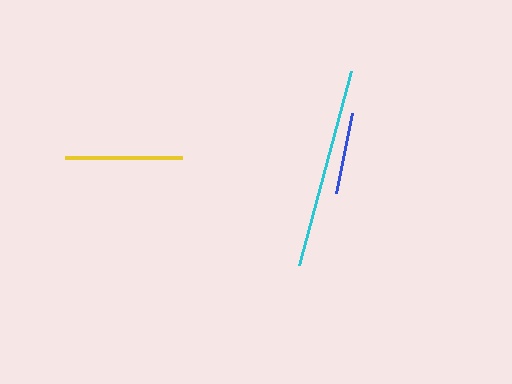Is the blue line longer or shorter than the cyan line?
The cyan line is longer than the blue line.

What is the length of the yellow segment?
The yellow segment is approximately 118 pixels long.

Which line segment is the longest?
The cyan line is the longest at approximately 202 pixels.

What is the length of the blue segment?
The blue segment is approximately 82 pixels long.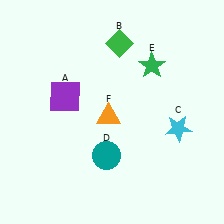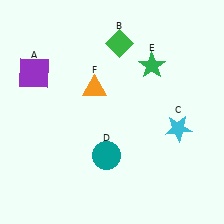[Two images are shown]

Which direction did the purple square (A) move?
The purple square (A) moved left.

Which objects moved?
The objects that moved are: the purple square (A), the orange triangle (F).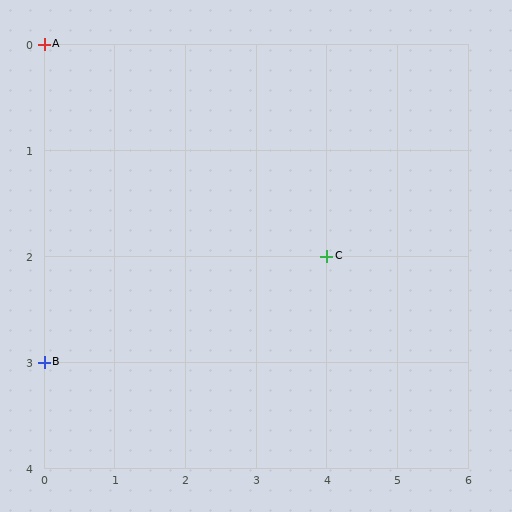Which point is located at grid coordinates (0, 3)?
Point B is at (0, 3).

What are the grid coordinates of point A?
Point A is at grid coordinates (0, 0).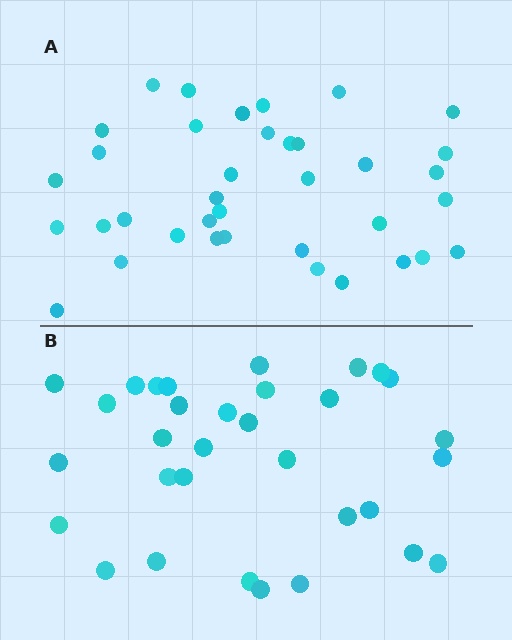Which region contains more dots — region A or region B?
Region A (the top region) has more dots.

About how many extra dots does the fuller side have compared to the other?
Region A has about 5 more dots than region B.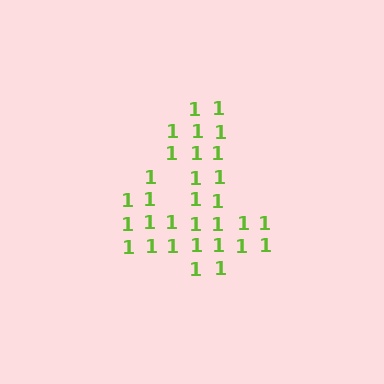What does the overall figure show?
The overall figure shows the digit 4.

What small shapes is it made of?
It is made of small digit 1's.